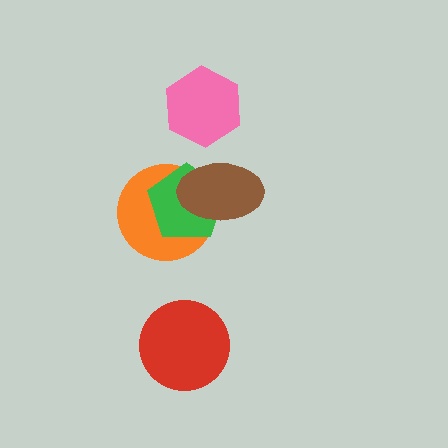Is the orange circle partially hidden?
Yes, it is partially covered by another shape.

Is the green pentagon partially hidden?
Yes, it is partially covered by another shape.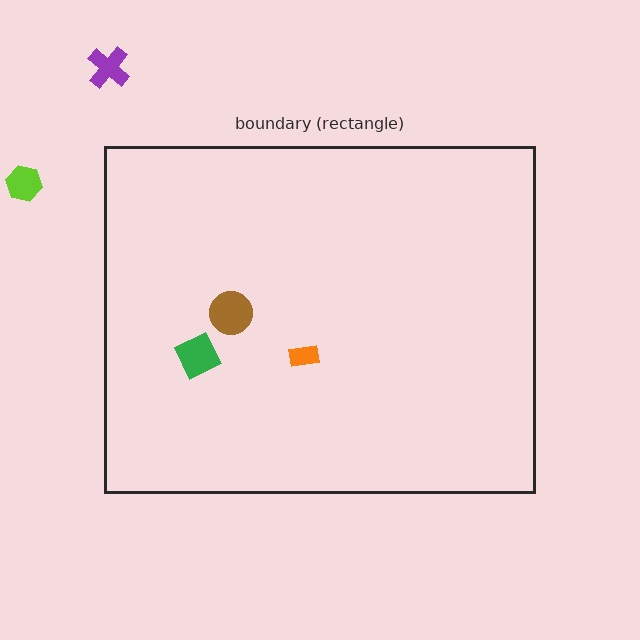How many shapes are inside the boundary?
3 inside, 2 outside.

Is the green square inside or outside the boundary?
Inside.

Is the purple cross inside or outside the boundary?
Outside.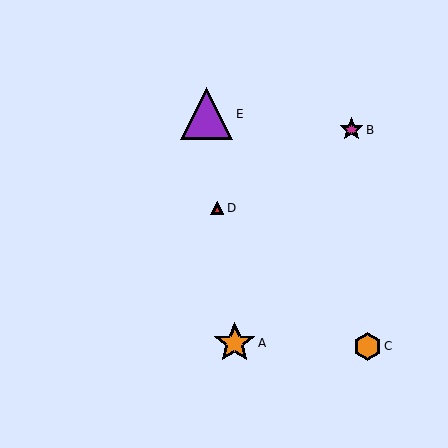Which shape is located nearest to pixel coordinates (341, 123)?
The magenta star (labeled B) at (351, 130) is nearest to that location.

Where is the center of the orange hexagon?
The center of the orange hexagon is at (367, 346).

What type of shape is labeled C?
Shape C is an orange hexagon.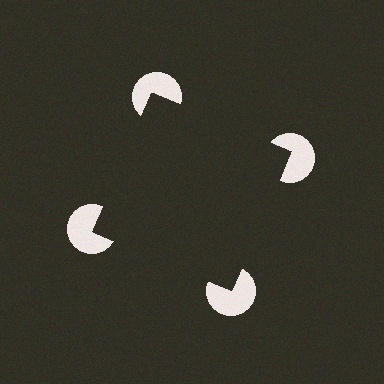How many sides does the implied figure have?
4 sides.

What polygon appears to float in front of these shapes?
An illusory square — its edges are inferred from the aligned wedge cuts in the pac-man discs, not physically drawn.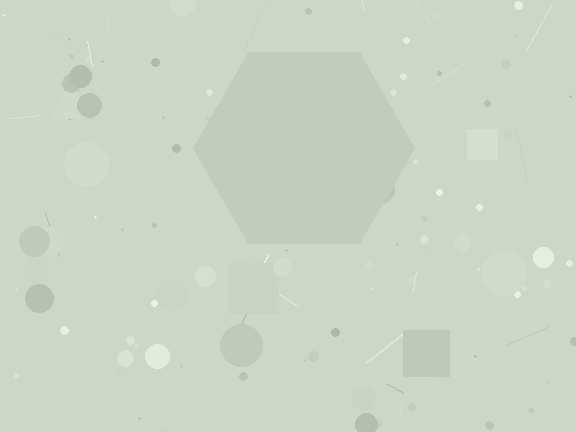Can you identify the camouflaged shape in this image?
The camouflaged shape is a hexagon.